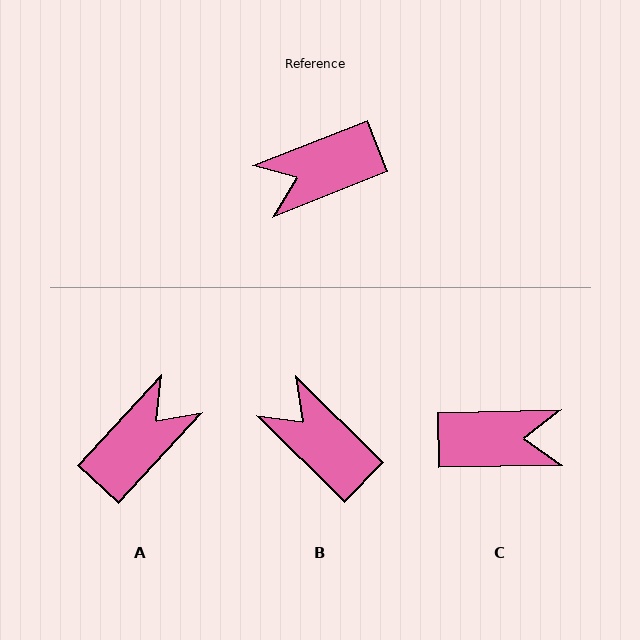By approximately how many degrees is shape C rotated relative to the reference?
Approximately 159 degrees counter-clockwise.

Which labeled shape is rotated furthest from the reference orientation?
C, about 159 degrees away.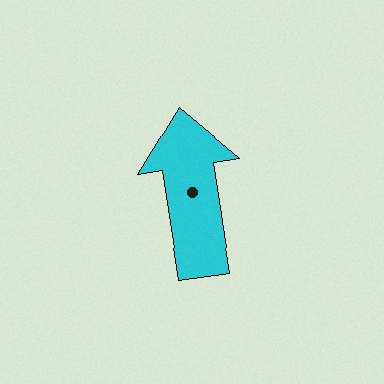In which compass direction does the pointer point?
North.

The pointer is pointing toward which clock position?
Roughly 12 o'clock.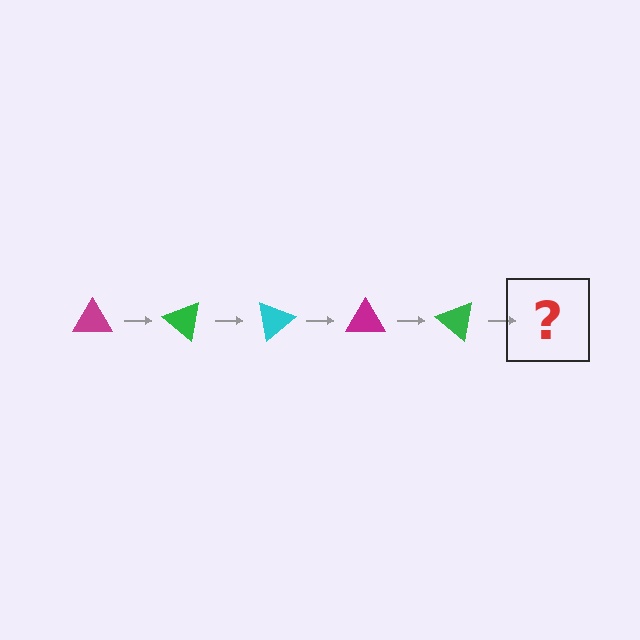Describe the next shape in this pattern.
It should be a cyan triangle, rotated 200 degrees from the start.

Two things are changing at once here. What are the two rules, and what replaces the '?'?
The two rules are that it rotates 40 degrees each step and the color cycles through magenta, green, and cyan. The '?' should be a cyan triangle, rotated 200 degrees from the start.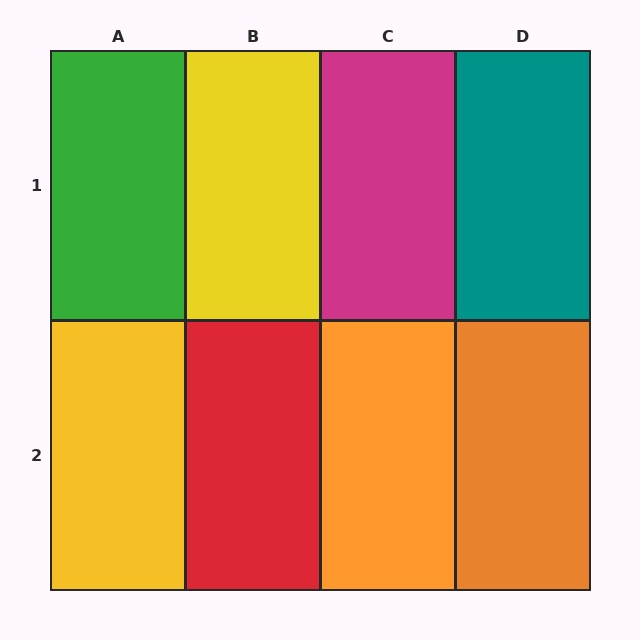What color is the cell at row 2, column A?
Yellow.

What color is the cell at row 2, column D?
Orange.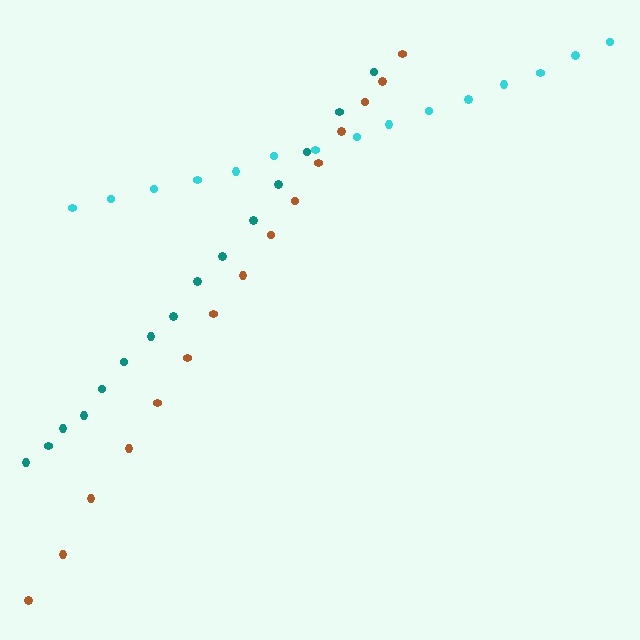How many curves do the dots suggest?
There are 3 distinct paths.